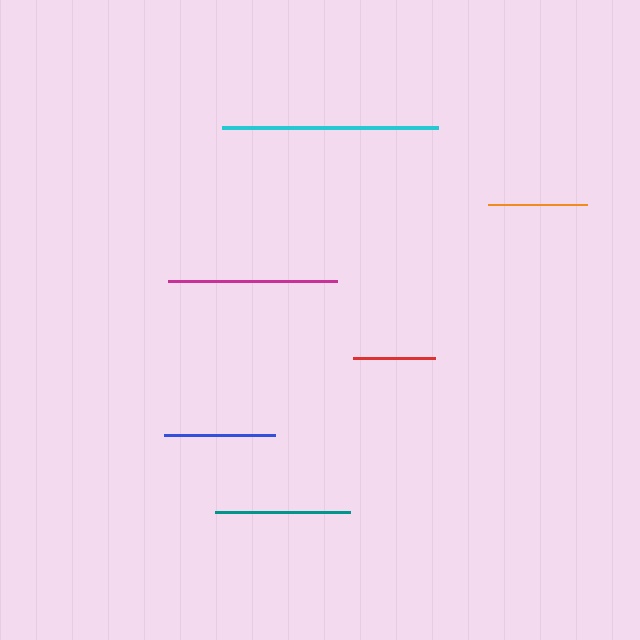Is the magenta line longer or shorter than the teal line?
The magenta line is longer than the teal line.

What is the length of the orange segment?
The orange segment is approximately 99 pixels long.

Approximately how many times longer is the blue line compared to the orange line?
The blue line is approximately 1.1 times the length of the orange line.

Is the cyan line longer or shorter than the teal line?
The cyan line is longer than the teal line.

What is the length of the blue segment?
The blue segment is approximately 111 pixels long.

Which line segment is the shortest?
The red line is the shortest at approximately 82 pixels.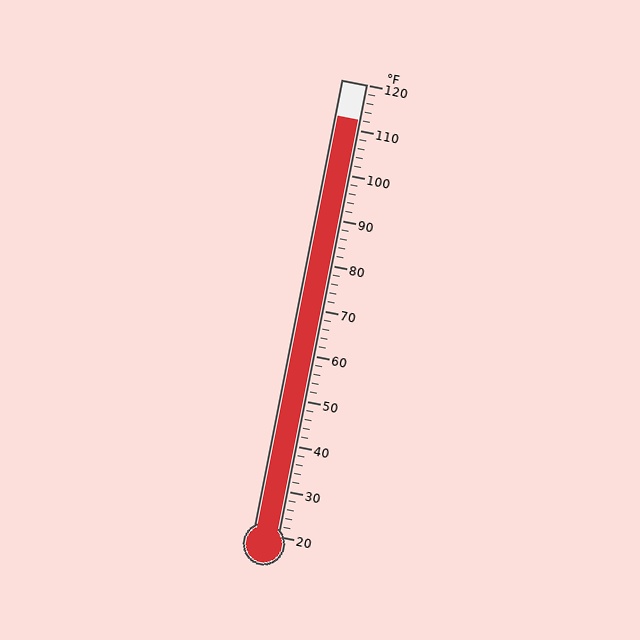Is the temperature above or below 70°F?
The temperature is above 70°F.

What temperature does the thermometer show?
The thermometer shows approximately 112°F.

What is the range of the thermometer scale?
The thermometer scale ranges from 20°F to 120°F.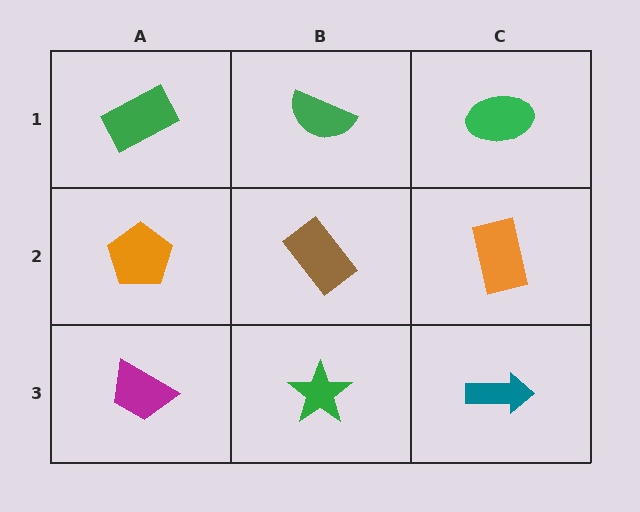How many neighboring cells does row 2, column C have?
3.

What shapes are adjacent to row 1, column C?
An orange rectangle (row 2, column C), a green semicircle (row 1, column B).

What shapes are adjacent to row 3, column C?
An orange rectangle (row 2, column C), a green star (row 3, column B).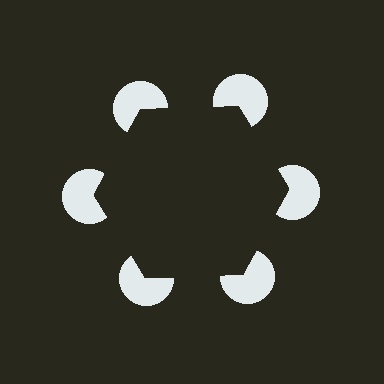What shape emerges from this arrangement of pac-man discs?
An illusory hexagon — its edges are inferred from the aligned wedge cuts in the pac-man discs, not physically drawn.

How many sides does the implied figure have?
6 sides.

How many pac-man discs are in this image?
There are 6 — one at each vertex of the illusory hexagon.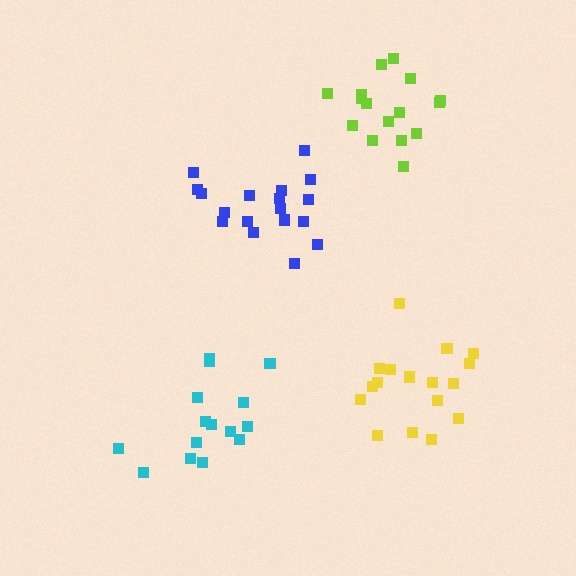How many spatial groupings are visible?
There are 4 spatial groupings.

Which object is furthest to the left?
The cyan cluster is leftmost.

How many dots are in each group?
Group 1: 16 dots, Group 2: 18 dots, Group 3: 16 dots, Group 4: 17 dots (67 total).